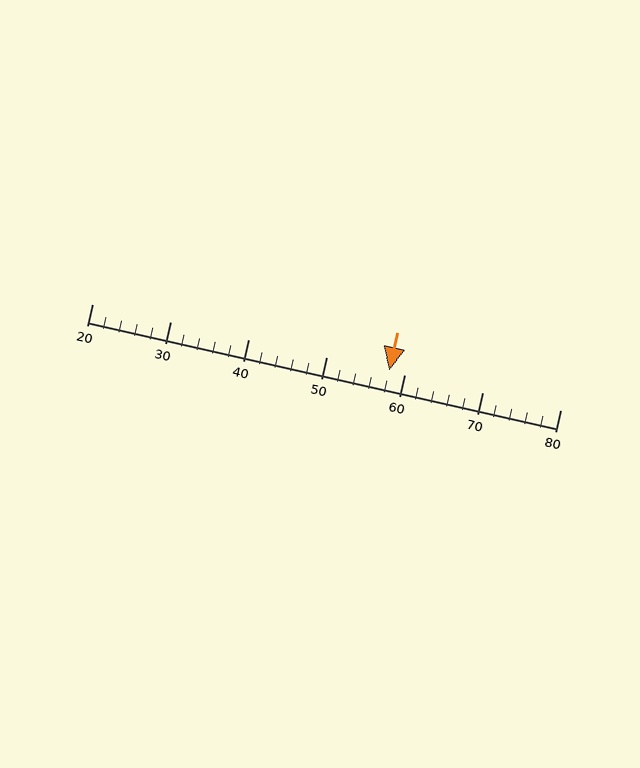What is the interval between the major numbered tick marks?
The major tick marks are spaced 10 units apart.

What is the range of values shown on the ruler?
The ruler shows values from 20 to 80.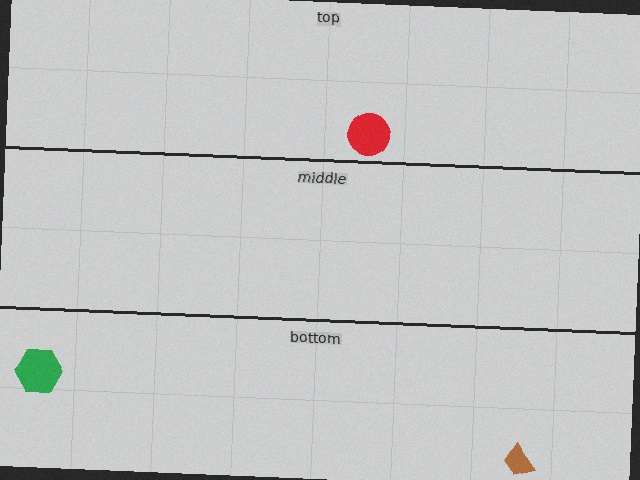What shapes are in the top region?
The red circle.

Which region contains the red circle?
The top region.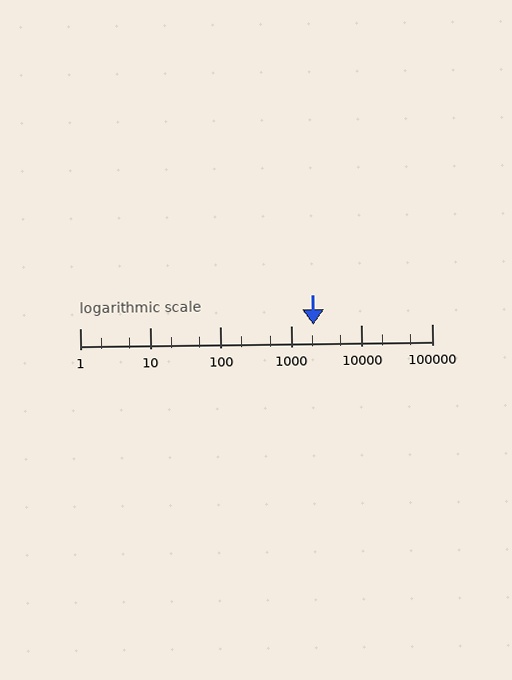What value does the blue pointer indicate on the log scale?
The pointer indicates approximately 2100.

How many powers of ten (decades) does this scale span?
The scale spans 5 decades, from 1 to 100000.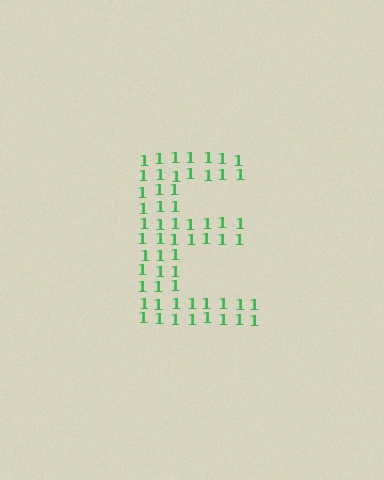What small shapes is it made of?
It is made of small digit 1's.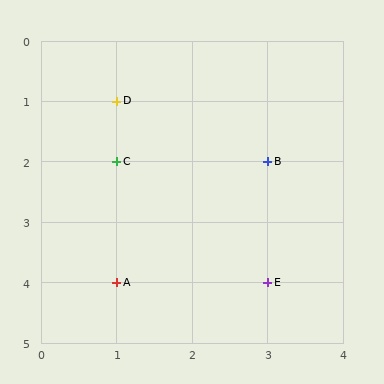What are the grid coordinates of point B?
Point B is at grid coordinates (3, 2).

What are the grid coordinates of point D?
Point D is at grid coordinates (1, 1).